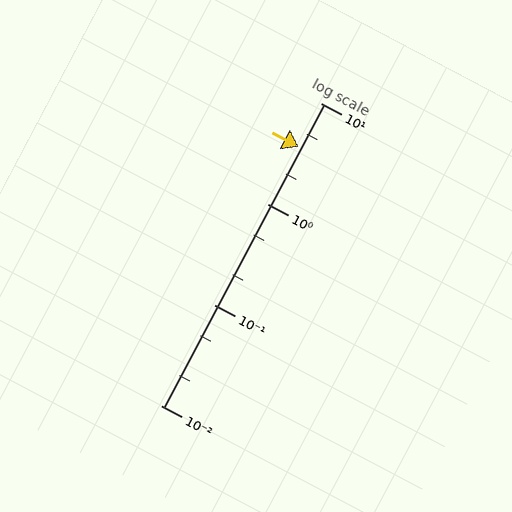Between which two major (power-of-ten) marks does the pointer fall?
The pointer is between 1 and 10.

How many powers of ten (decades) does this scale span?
The scale spans 3 decades, from 0.01 to 10.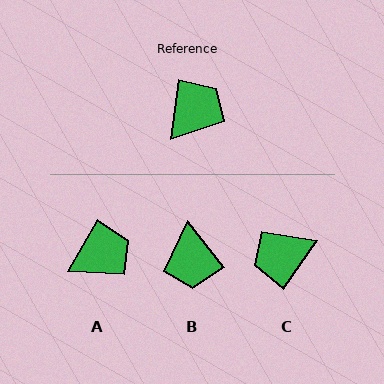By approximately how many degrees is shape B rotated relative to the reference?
Approximately 134 degrees clockwise.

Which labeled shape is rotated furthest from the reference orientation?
C, about 153 degrees away.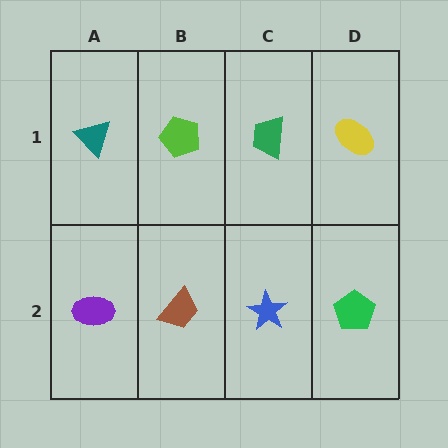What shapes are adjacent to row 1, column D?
A green pentagon (row 2, column D), a green trapezoid (row 1, column C).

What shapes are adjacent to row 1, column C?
A blue star (row 2, column C), a lime pentagon (row 1, column B), a yellow ellipse (row 1, column D).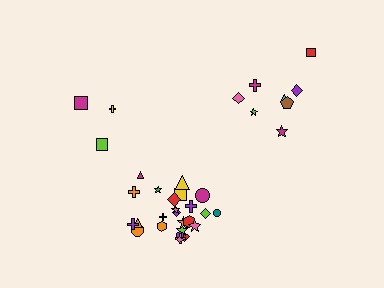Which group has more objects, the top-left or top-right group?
The top-right group.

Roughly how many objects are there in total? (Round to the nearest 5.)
Roughly 35 objects in total.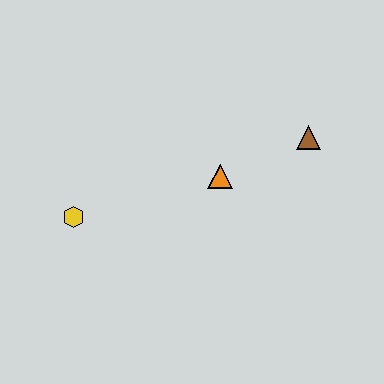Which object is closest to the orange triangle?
The brown triangle is closest to the orange triangle.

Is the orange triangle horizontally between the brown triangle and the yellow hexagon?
Yes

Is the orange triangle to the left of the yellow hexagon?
No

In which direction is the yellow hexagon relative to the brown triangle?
The yellow hexagon is to the left of the brown triangle.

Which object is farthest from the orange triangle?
The yellow hexagon is farthest from the orange triangle.